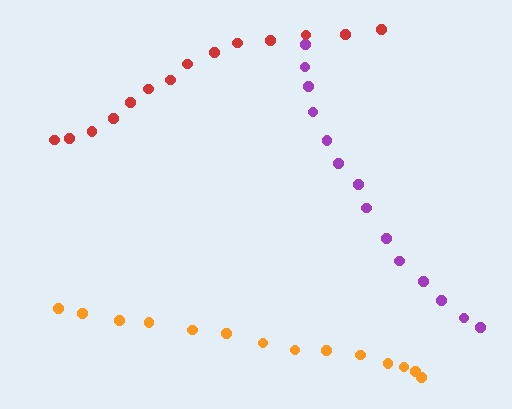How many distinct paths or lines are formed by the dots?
There are 3 distinct paths.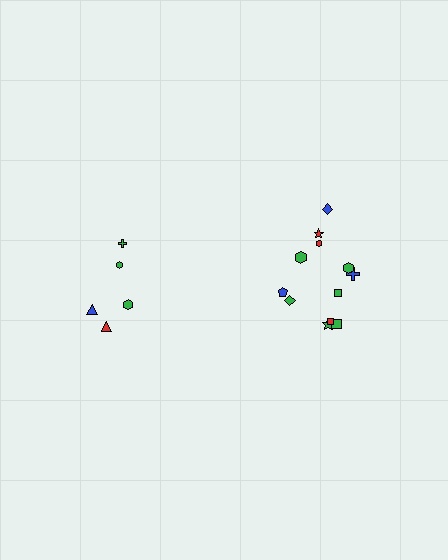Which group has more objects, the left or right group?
The right group.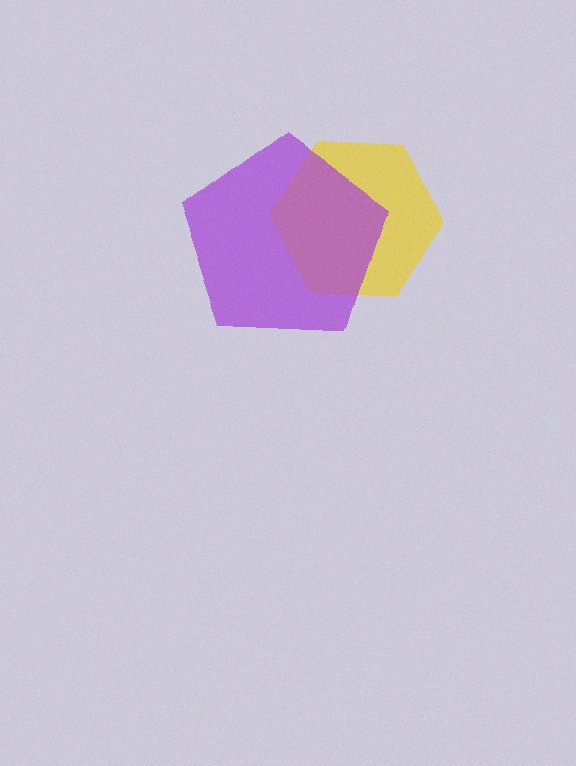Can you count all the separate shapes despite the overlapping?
Yes, there are 2 separate shapes.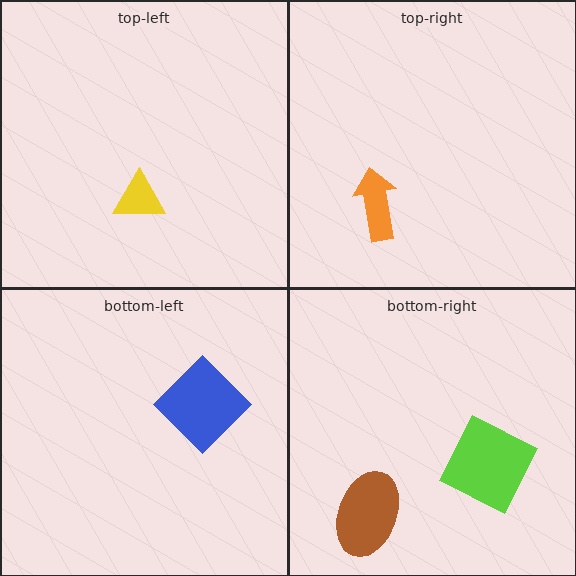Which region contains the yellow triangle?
The top-left region.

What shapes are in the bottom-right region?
The brown ellipse, the lime square.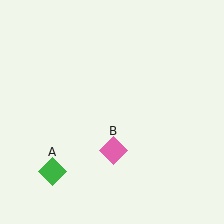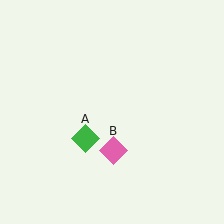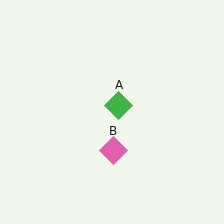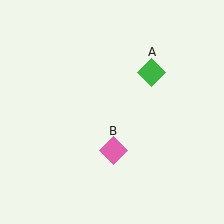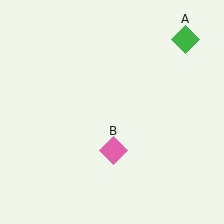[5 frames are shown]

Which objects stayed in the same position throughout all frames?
Pink diamond (object B) remained stationary.